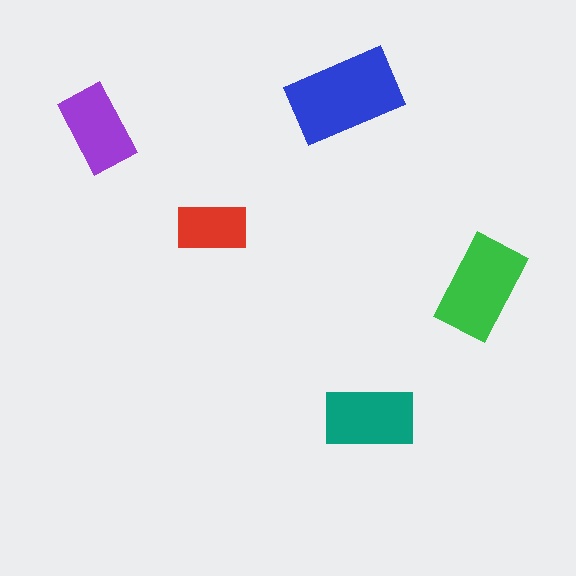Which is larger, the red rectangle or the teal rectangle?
The teal one.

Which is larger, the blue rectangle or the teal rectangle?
The blue one.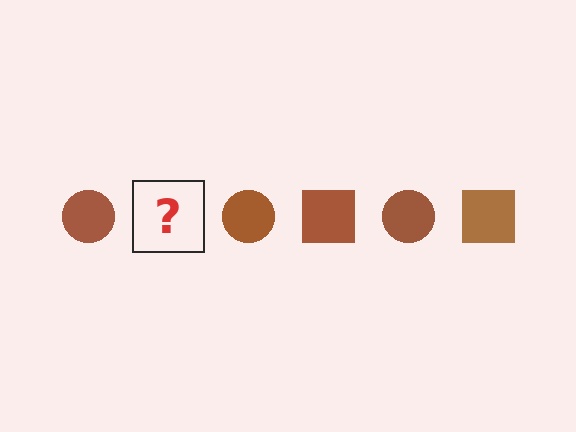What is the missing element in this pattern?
The missing element is a brown square.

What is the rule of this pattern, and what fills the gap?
The rule is that the pattern cycles through circle, square shapes in brown. The gap should be filled with a brown square.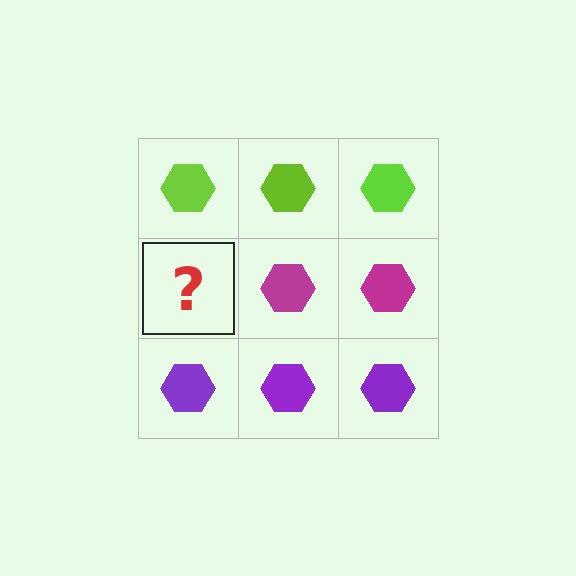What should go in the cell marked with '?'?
The missing cell should contain a magenta hexagon.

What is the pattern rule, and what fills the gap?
The rule is that each row has a consistent color. The gap should be filled with a magenta hexagon.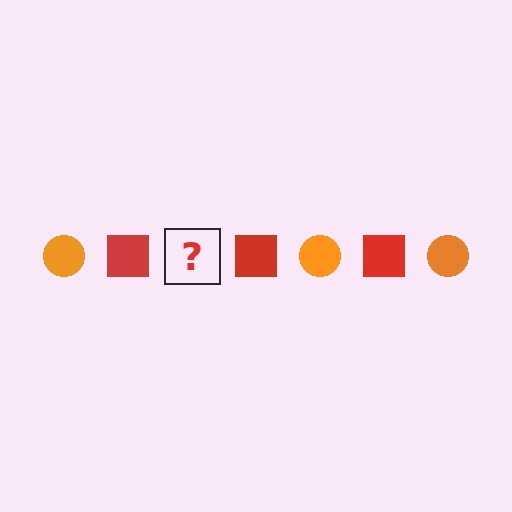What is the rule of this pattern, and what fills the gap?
The rule is that the pattern alternates between orange circle and red square. The gap should be filled with an orange circle.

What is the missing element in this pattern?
The missing element is an orange circle.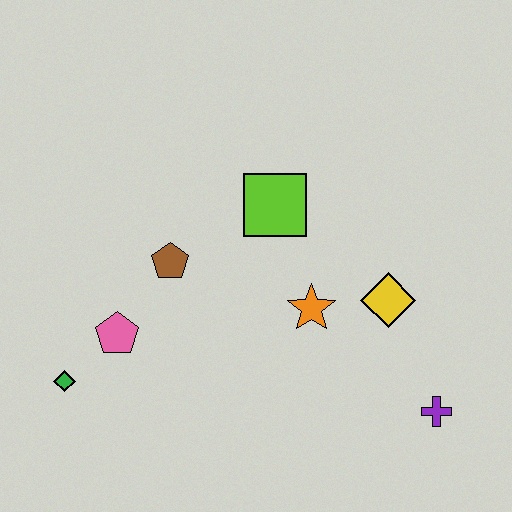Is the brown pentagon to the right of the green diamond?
Yes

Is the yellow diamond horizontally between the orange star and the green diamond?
No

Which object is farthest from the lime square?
The green diamond is farthest from the lime square.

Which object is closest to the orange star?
The yellow diamond is closest to the orange star.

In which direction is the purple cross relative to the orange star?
The purple cross is to the right of the orange star.